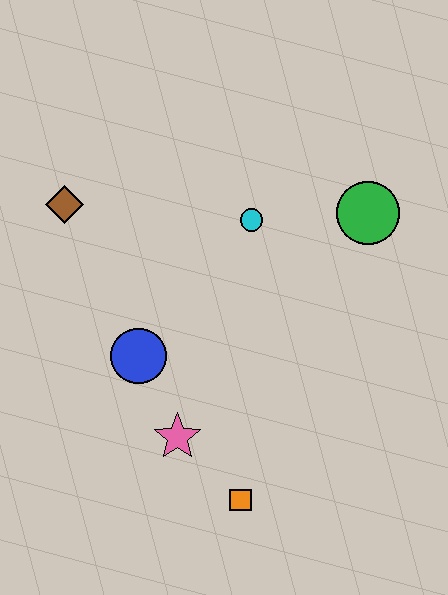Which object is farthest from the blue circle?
The green circle is farthest from the blue circle.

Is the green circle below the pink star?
No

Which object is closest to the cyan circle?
The green circle is closest to the cyan circle.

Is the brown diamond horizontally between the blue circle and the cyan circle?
No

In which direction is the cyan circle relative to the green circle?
The cyan circle is to the left of the green circle.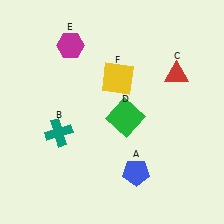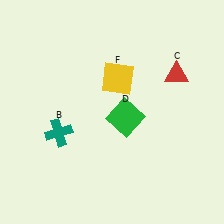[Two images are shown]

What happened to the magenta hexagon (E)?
The magenta hexagon (E) was removed in Image 2. It was in the top-left area of Image 1.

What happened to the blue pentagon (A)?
The blue pentagon (A) was removed in Image 2. It was in the bottom-right area of Image 1.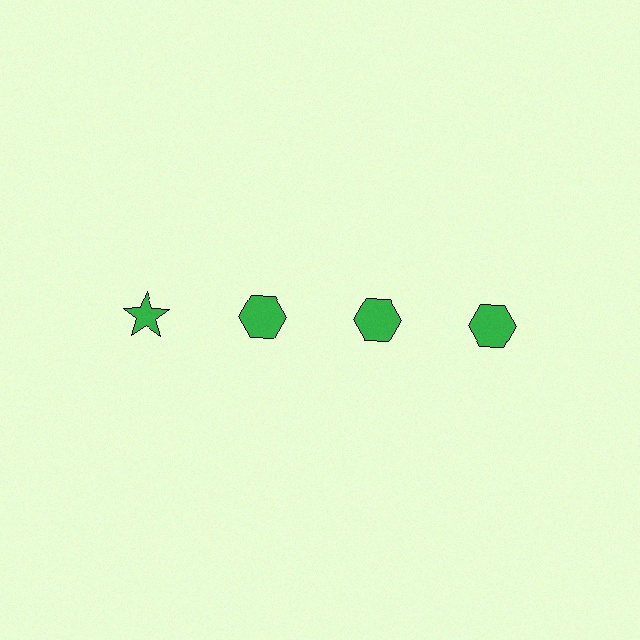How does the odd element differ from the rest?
It has a different shape: star instead of hexagon.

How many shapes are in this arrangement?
There are 4 shapes arranged in a grid pattern.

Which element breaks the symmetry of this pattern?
The green star in the top row, leftmost column breaks the symmetry. All other shapes are green hexagons.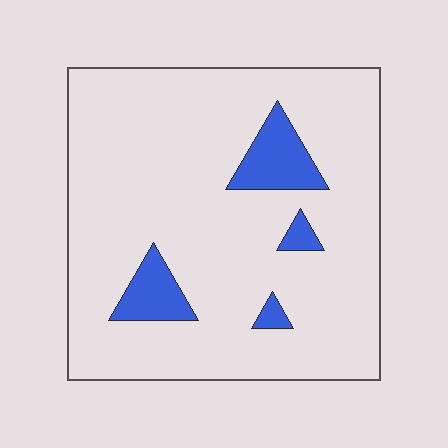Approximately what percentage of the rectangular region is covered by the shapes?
Approximately 10%.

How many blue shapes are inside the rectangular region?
4.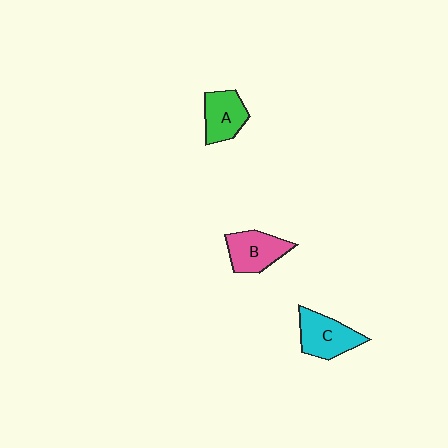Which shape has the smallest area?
Shape A (green).